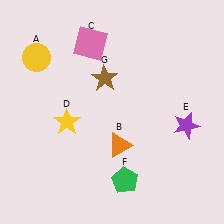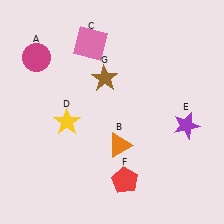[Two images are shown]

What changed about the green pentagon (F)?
In Image 1, F is green. In Image 2, it changed to red.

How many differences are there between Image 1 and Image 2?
There are 2 differences between the two images.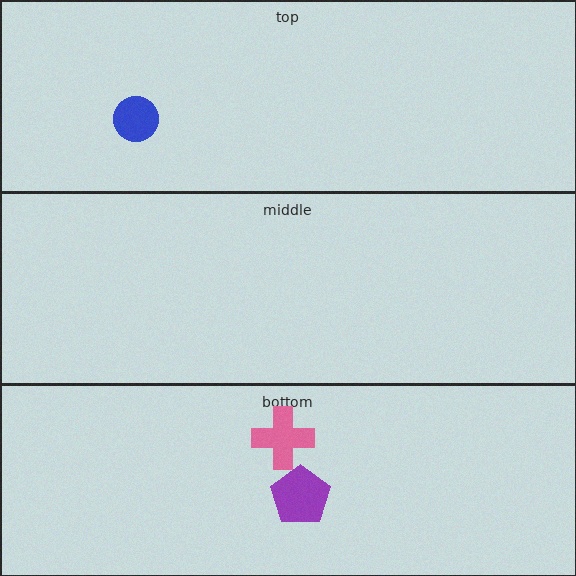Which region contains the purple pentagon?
The bottom region.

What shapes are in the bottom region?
The purple pentagon, the pink cross.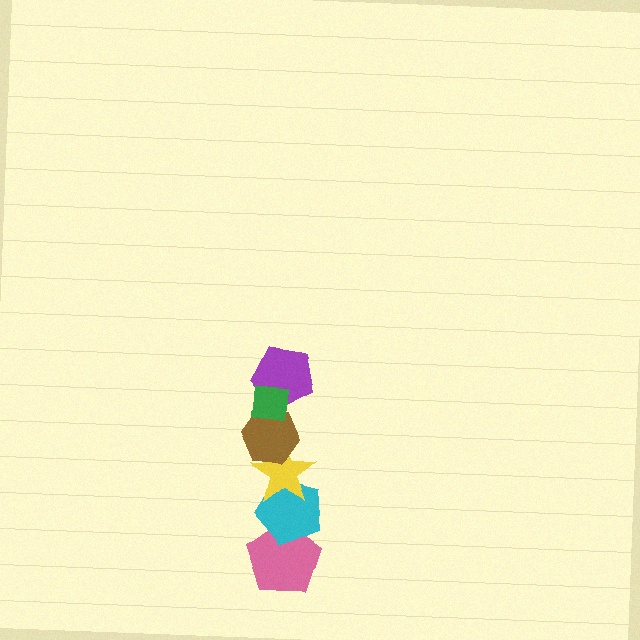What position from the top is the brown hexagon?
The brown hexagon is 3rd from the top.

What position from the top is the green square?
The green square is 1st from the top.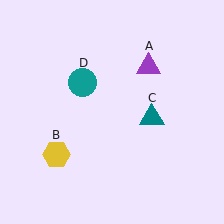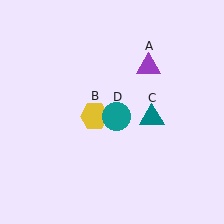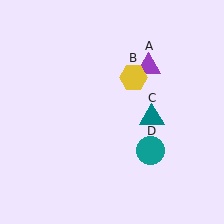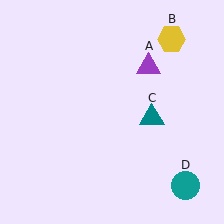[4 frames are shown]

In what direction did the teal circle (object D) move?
The teal circle (object D) moved down and to the right.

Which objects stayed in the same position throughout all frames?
Purple triangle (object A) and teal triangle (object C) remained stationary.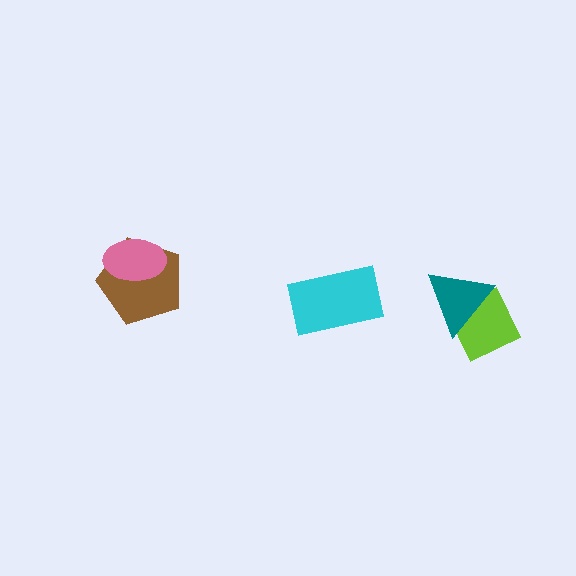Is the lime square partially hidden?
Yes, it is partially covered by another shape.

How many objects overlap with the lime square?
1 object overlaps with the lime square.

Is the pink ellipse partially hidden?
No, no other shape covers it.